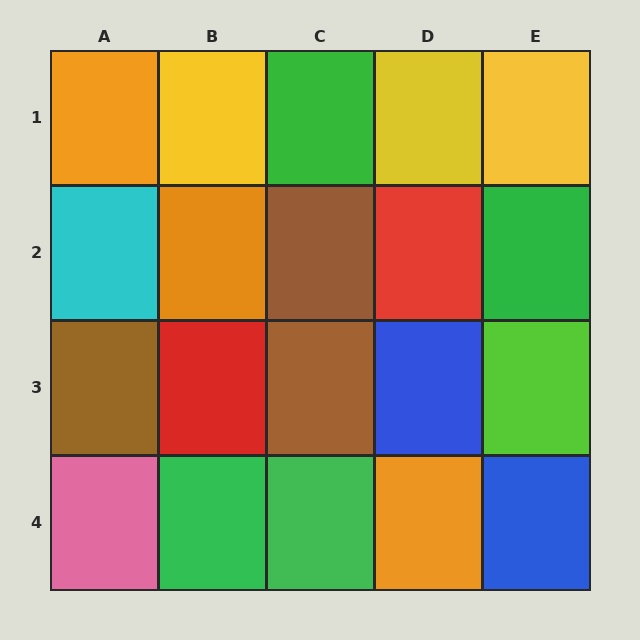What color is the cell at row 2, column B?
Orange.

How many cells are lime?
1 cell is lime.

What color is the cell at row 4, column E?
Blue.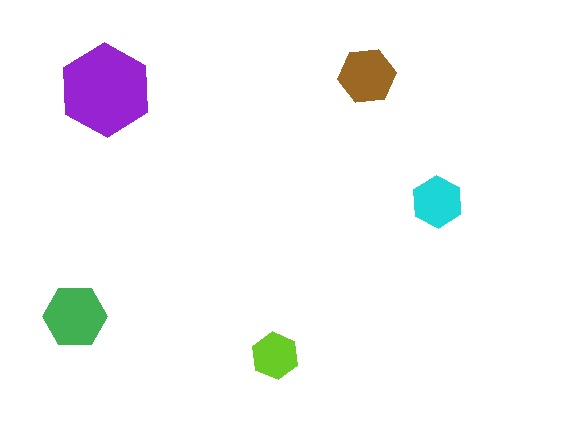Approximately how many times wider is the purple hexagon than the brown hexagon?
About 1.5 times wider.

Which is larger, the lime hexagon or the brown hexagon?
The brown one.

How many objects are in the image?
There are 5 objects in the image.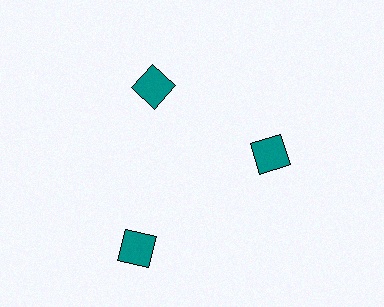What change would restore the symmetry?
The symmetry would be restored by moving it inward, back onto the ring so that all 3 diamonds sit at equal angles and equal distance from the center.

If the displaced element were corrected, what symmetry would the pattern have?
It would have 3-fold rotational symmetry — the pattern would map onto itself every 120 degrees.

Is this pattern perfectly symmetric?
No. The 3 teal diamonds are arranged in a ring, but one element near the 7 o'clock position is pushed outward from the center, breaking the 3-fold rotational symmetry.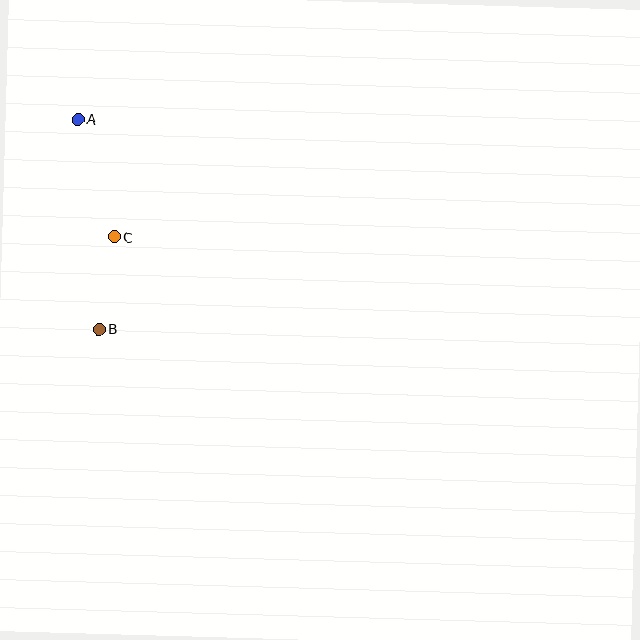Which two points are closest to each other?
Points B and C are closest to each other.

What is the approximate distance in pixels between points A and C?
The distance between A and C is approximately 123 pixels.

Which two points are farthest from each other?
Points A and B are farthest from each other.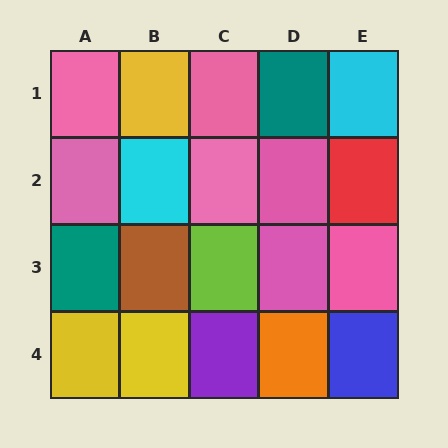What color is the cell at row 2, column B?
Cyan.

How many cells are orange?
1 cell is orange.